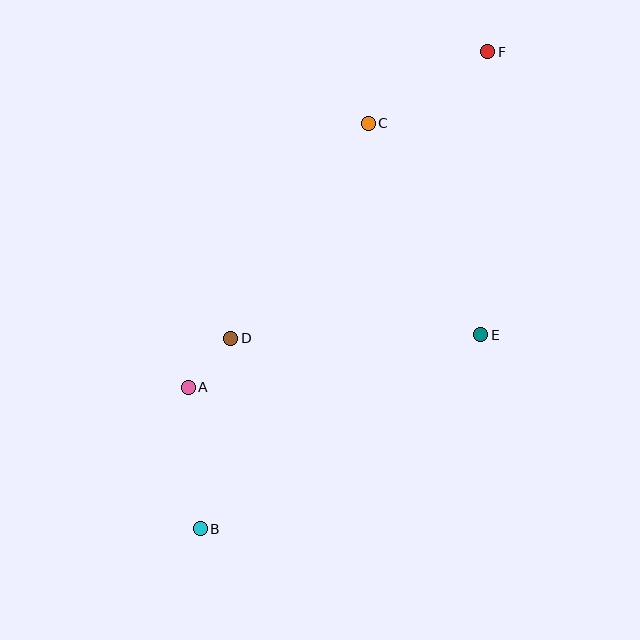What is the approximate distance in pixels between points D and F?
The distance between D and F is approximately 385 pixels.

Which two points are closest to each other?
Points A and D are closest to each other.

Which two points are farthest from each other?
Points B and F are farthest from each other.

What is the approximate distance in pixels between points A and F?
The distance between A and F is approximately 450 pixels.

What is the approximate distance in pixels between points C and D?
The distance between C and D is approximately 255 pixels.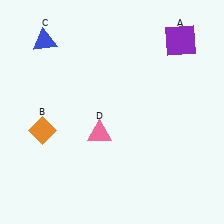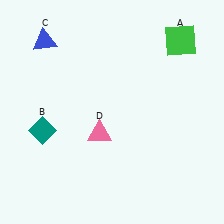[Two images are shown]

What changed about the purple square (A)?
In Image 1, A is purple. In Image 2, it changed to green.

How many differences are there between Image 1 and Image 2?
There are 2 differences between the two images.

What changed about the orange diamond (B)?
In Image 1, B is orange. In Image 2, it changed to teal.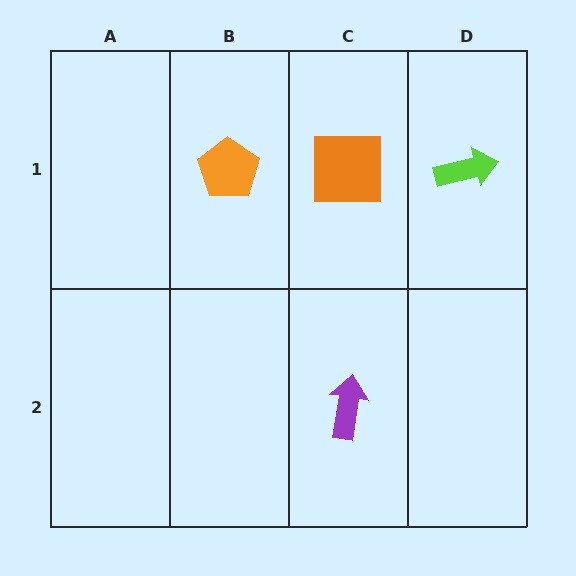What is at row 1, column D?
A lime arrow.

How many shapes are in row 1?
3 shapes.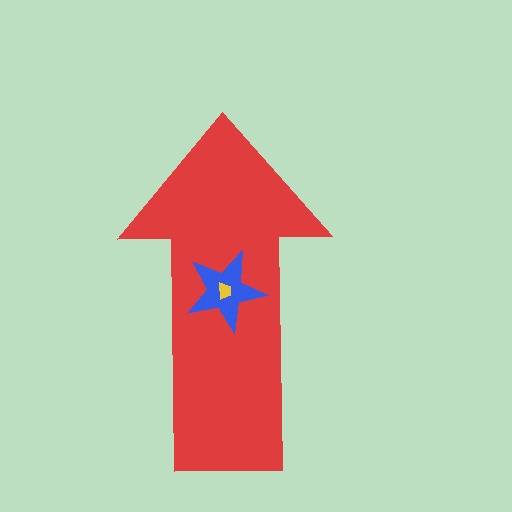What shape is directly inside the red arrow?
The blue star.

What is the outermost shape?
The red arrow.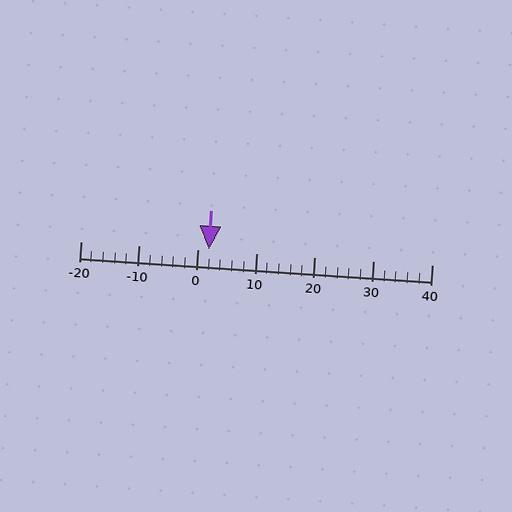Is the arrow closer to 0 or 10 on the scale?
The arrow is closer to 0.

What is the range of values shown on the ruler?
The ruler shows values from -20 to 40.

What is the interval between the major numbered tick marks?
The major tick marks are spaced 10 units apart.